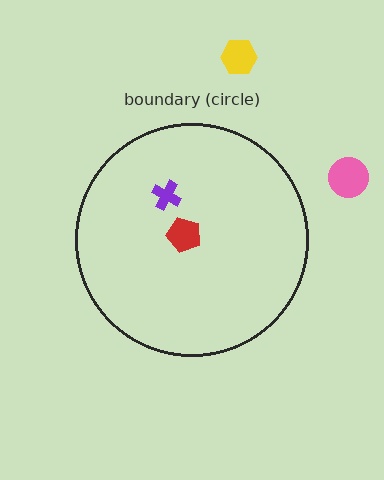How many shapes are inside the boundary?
2 inside, 2 outside.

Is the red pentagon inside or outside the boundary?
Inside.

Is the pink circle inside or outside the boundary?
Outside.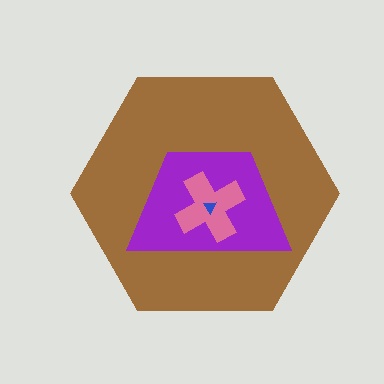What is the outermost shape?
The brown hexagon.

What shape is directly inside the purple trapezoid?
The pink cross.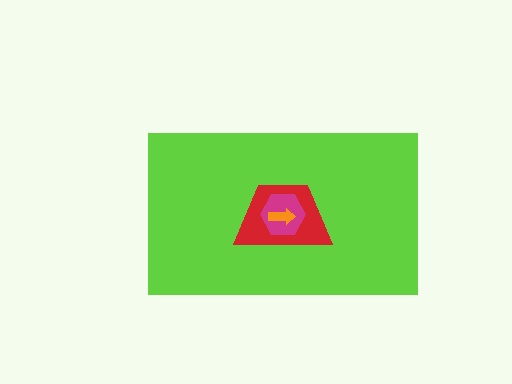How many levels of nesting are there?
4.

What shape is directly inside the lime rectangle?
The red trapezoid.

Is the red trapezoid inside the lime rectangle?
Yes.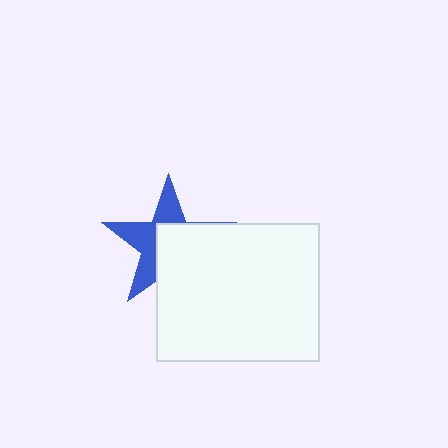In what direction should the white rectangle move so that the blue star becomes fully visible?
The white rectangle should move toward the lower-right. That is the shortest direction to clear the overlap and leave the blue star fully visible.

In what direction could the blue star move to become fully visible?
The blue star could move toward the upper-left. That would shift it out from behind the white rectangle entirely.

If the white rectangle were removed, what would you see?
You would see the complete blue star.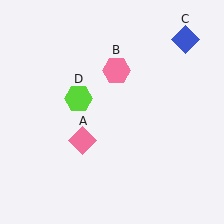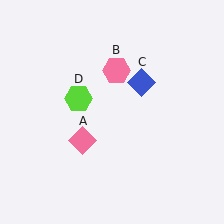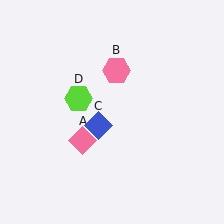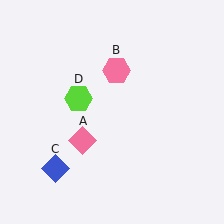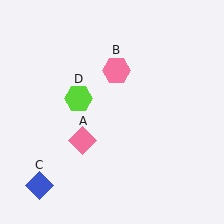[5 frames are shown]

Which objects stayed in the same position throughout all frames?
Pink diamond (object A) and pink hexagon (object B) and lime hexagon (object D) remained stationary.